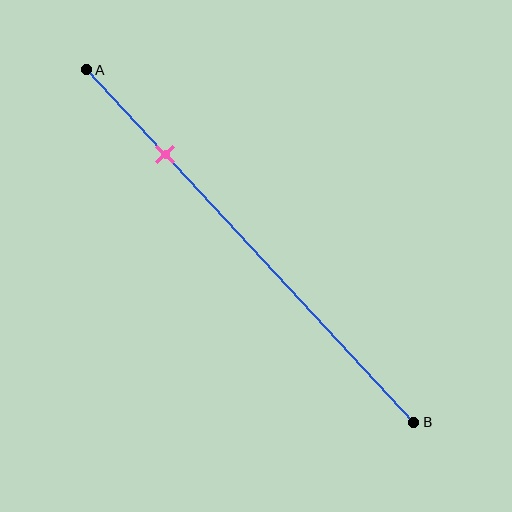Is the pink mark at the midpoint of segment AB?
No, the mark is at about 25% from A, not at the 50% midpoint.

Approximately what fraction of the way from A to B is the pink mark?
The pink mark is approximately 25% of the way from A to B.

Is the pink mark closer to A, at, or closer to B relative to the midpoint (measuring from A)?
The pink mark is closer to point A than the midpoint of segment AB.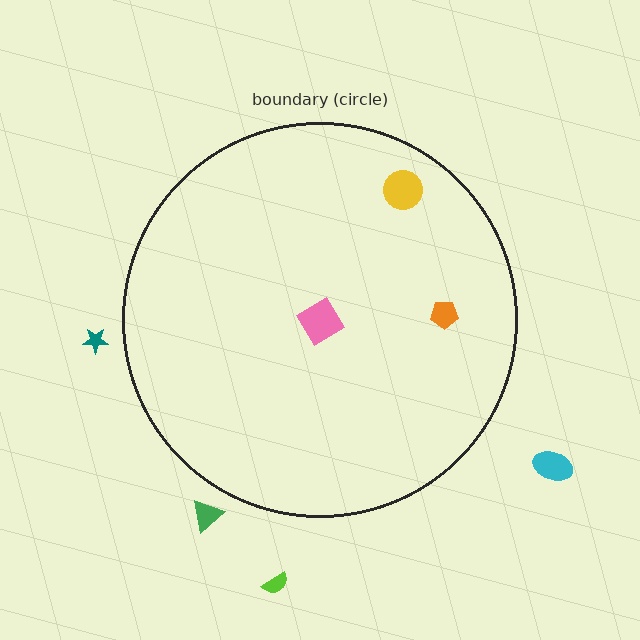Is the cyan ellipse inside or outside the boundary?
Outside.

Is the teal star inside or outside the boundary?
Outside.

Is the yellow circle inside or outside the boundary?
Inside.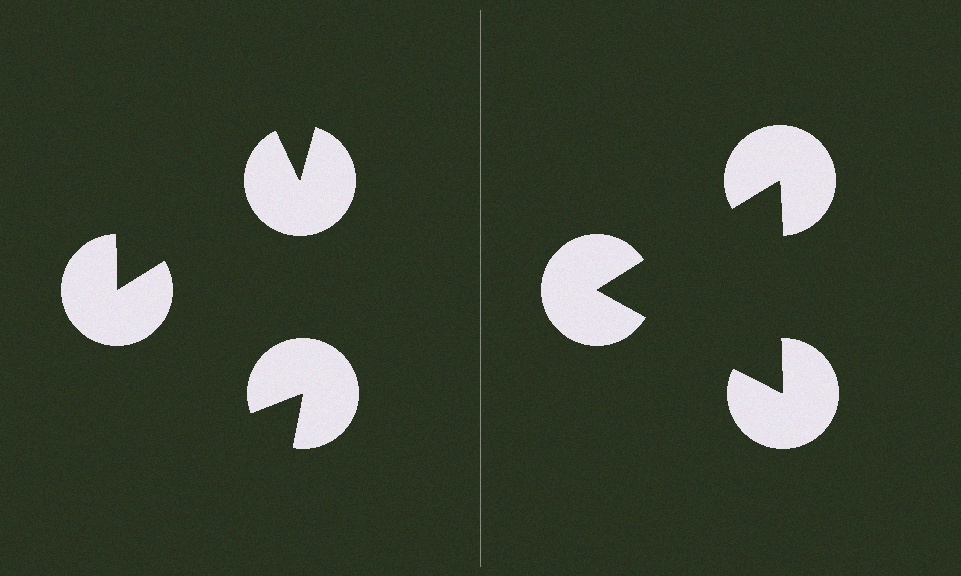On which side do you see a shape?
An illusory triangle appears on the right side. On the left side the wedge cuts are rotated, so no coherent shape forms.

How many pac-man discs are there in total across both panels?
6 — 3 on each side.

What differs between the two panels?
The pac-man discs are positioned identically on both sides; only the wedge orientations differ. On the right they align to a triangle; on the left they are misaligned.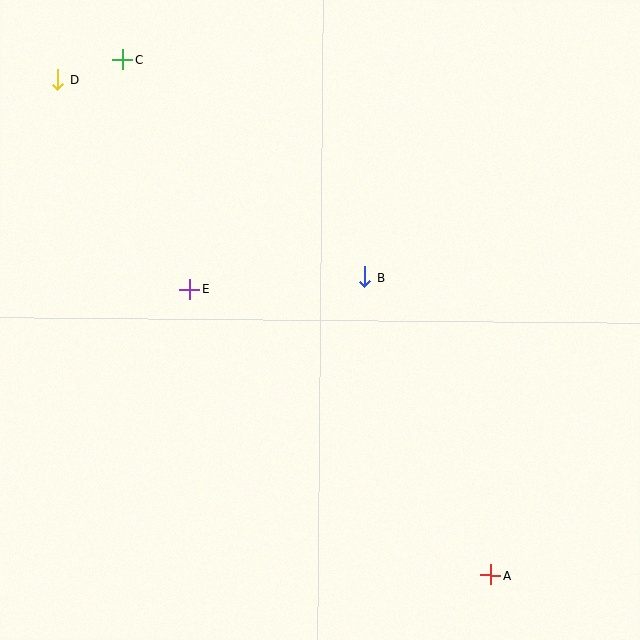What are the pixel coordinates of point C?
Point C is at (123, 60).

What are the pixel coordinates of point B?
Point B is at (365, 277).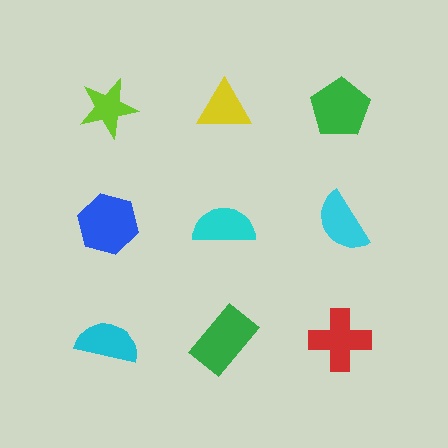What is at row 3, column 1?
A cyan semicircle.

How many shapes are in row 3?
3 shapes.